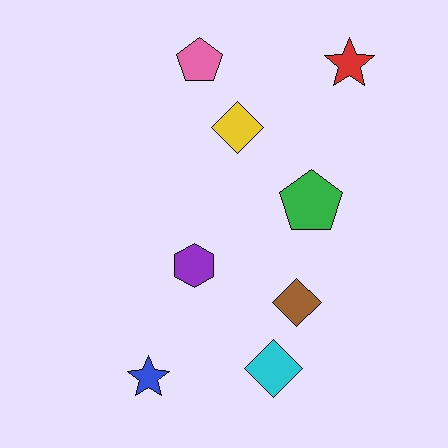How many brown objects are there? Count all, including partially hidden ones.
There is 1 brown object.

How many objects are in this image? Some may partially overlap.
There are 8 objects.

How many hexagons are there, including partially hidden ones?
There is 1 hexagon.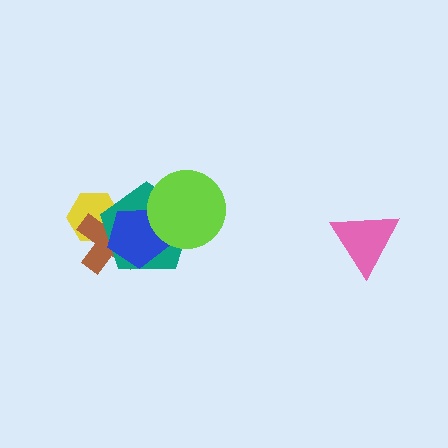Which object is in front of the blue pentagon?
The lime circle is in front of the blue pentagon.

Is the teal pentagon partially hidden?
Yes, it is partially covered by another shape.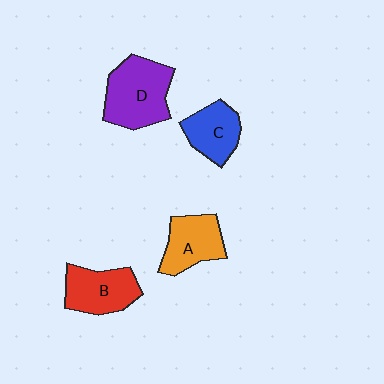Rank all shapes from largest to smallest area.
From largest to smallest: D (purple), B (red), A (orange), C (blue).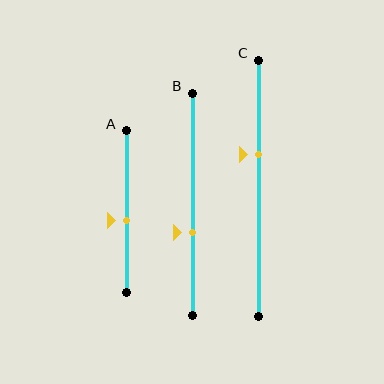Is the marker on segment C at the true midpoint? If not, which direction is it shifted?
No, the marker on segment C is shifted upward by about 13% of the segment length.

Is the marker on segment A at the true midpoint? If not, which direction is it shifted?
No, the marker on segment A is shifted downward by about 6% of the segment length.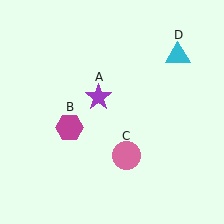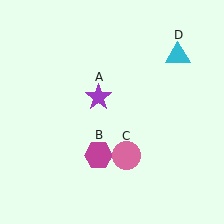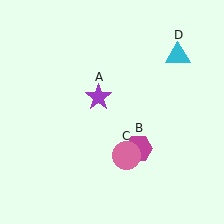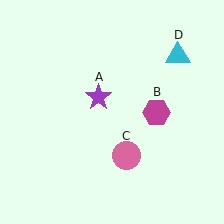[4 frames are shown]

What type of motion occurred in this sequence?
The magenta hexagon (object B) rotated counterclockwise around the center of the scene.